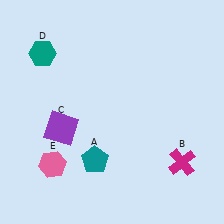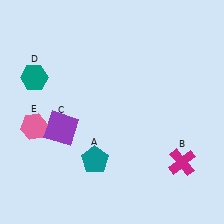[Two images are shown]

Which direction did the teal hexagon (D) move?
The teal hexagon (D) moved down.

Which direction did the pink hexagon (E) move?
The pink hexagon (E) moved up.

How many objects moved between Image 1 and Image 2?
2 objects moved between the two images.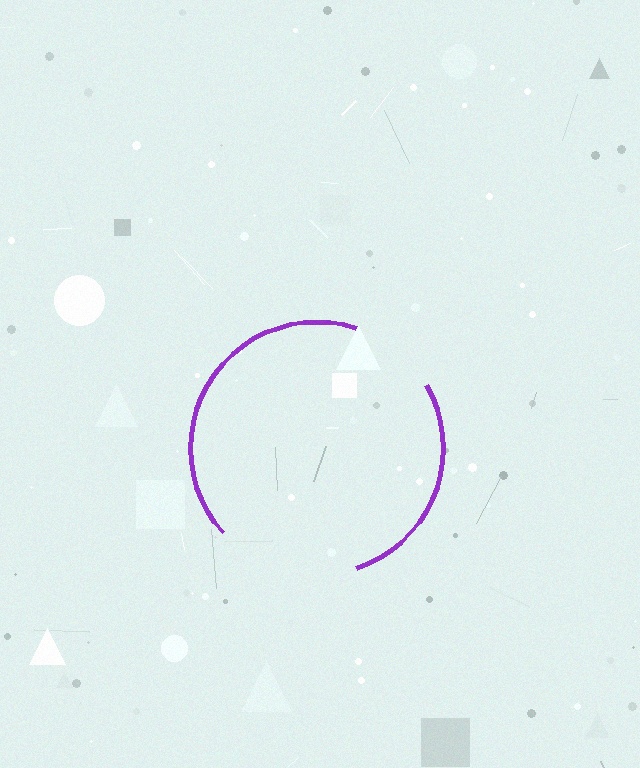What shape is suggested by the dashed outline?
The dashed outline suggests a circle.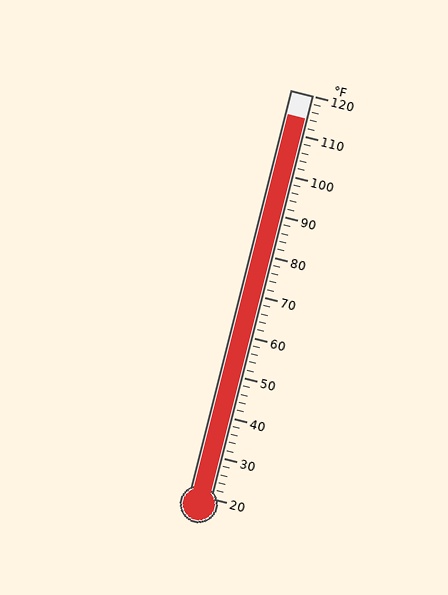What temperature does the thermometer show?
The thermometer shows approximately 114°F.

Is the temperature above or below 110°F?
The temperature is above 110°F.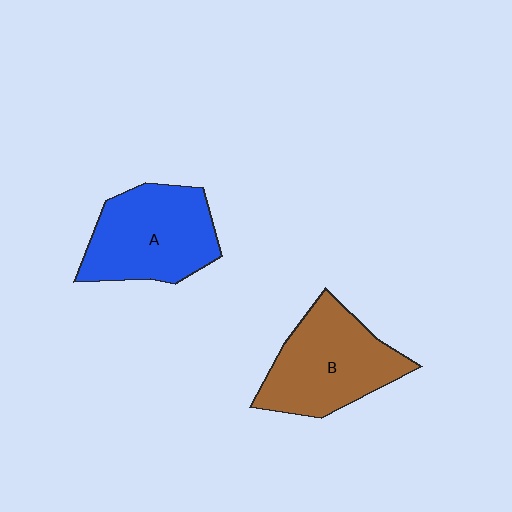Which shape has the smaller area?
Shape A (blue).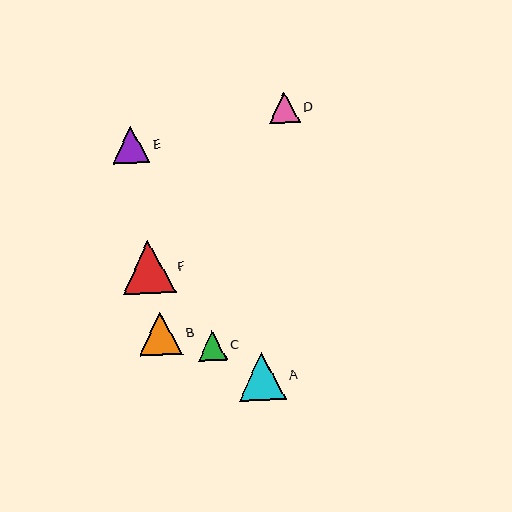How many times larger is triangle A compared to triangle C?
Triangle A is approximately 1.6 times the size of triangle C.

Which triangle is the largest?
Triangle F is the largest with a size of approximately 52 pixels.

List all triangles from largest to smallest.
From largest to smallest: F, A, B, E, D, C.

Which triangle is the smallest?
Triangle C is the smallest with a size of approximately 29 pixels.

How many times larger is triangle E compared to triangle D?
Triangle E is approximately 1.2 times the size of triangle D.